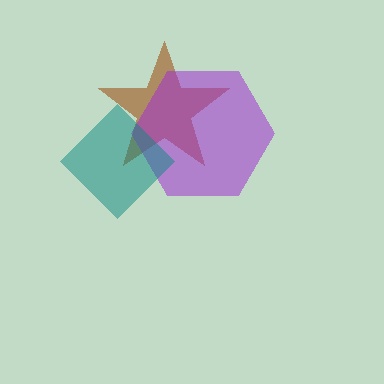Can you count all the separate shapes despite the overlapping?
Yes, there are 3 separate shapes.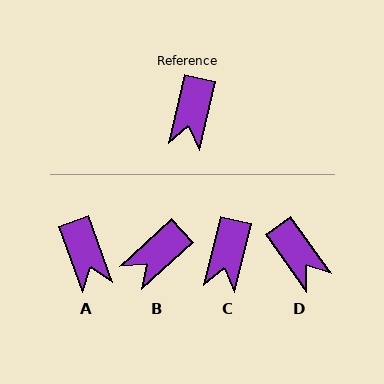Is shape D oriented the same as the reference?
No, it is off by about 49 degrees.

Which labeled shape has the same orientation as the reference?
C.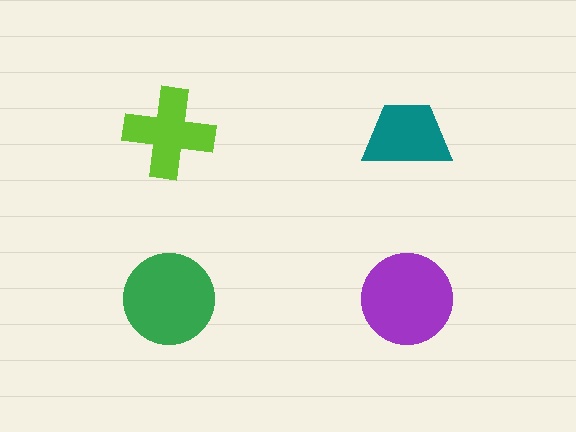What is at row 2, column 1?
A green circle.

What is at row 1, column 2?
A teal trapezoid.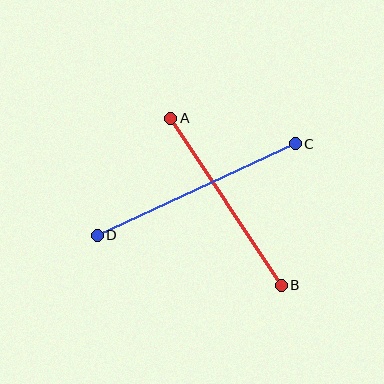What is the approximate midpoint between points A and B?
The midpoint is at approximately (226, 202) pixels.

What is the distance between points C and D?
The distance is approximately 218 pixels.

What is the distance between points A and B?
The distance is approximately 200 pixels.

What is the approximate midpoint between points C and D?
The midpoint is at approximately (196, 189) pixels.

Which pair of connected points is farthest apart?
Points C and D are farthest apart.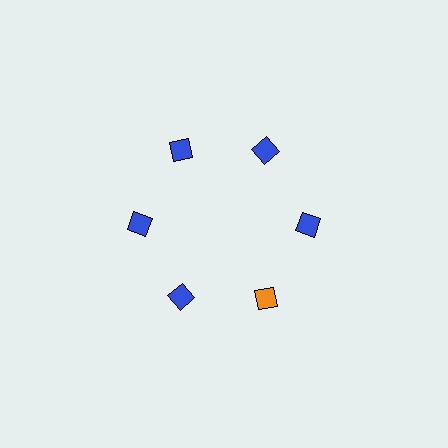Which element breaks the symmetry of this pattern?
The orange diamond at roughly the 5 o'clock position breaks the symmetry. All other shapes are blue diamonds.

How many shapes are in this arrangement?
There are 6 shapes arranged in a ring pattern.